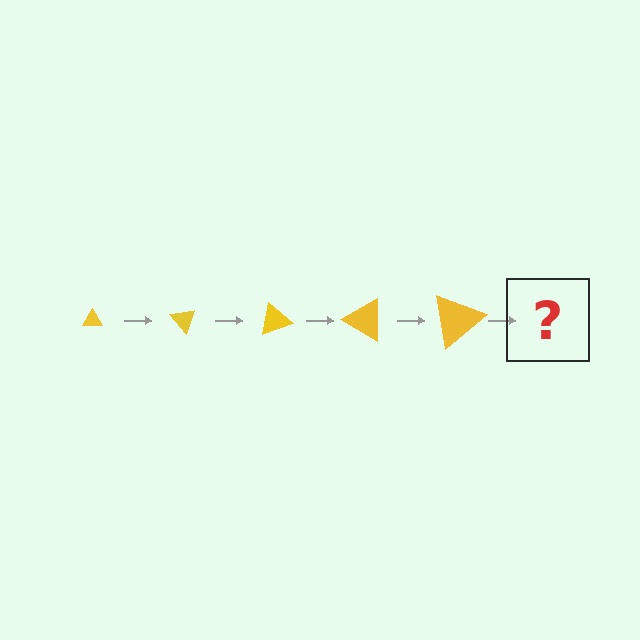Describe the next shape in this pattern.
It should be a triangle, larger than the previous one and rotated 250 degrees from the start.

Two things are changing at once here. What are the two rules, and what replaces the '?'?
The two rules are that the triangle grows larger each step and it rotates 50 degrees each step. The '?' should be a triangle, larger than the previous one and rotated 250 degrees from the start.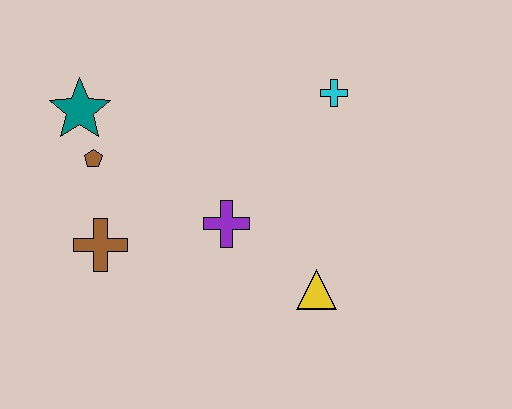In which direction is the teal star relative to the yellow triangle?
The teal star is to the left of the yellow triangle.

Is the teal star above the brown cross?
Yes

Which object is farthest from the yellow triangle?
The teal star is farthest from the yellow triangle.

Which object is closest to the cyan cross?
The purple cross is closest to the cyan cross.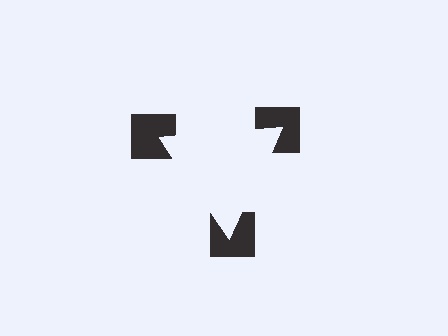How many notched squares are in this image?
There are 3 — one at each vertex of the illusory triangle.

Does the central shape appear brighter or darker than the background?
It typically appears slightly brighter than the background, even though no actual brightness change is drawn.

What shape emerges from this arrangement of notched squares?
An illusory triangle — its edges are inferred from the aligned wedge cuts in the notched squares, not physically drawn.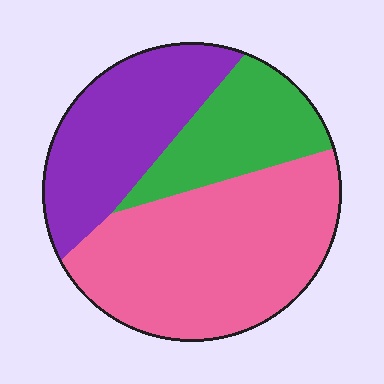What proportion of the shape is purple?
Purple takes up between a sixth and a third of the shape.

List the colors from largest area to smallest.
From largest to smallest: pink, purple, green.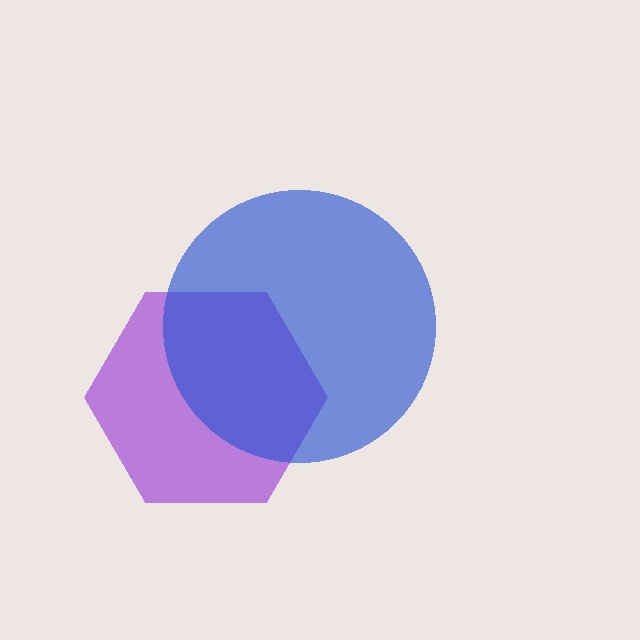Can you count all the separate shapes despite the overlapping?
Yes, there are 2 separate shapes.